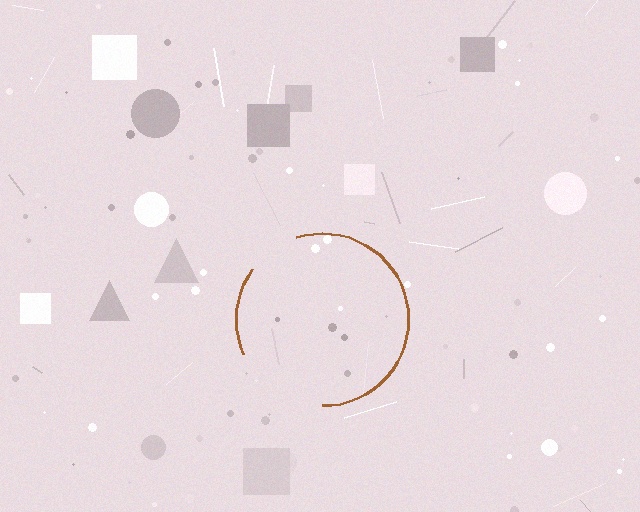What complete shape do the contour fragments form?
The contour fragments form a circle.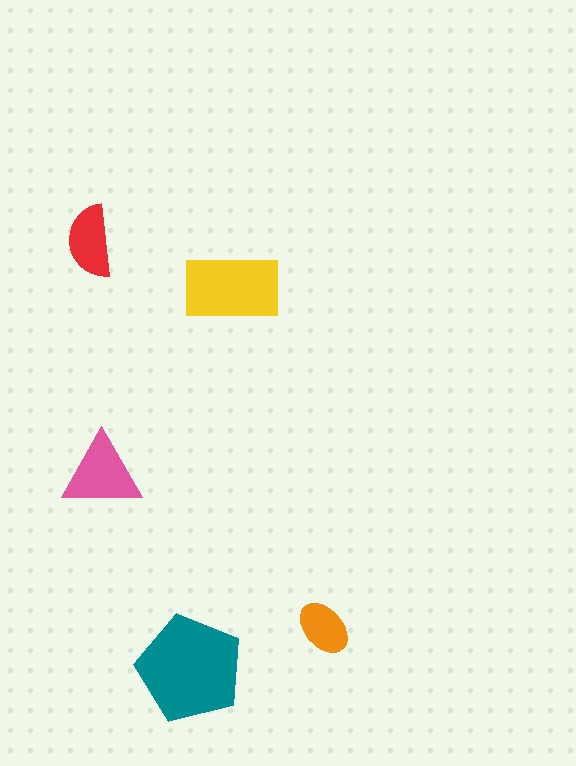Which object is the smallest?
The orange ellipse.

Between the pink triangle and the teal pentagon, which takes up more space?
The teal pentagon.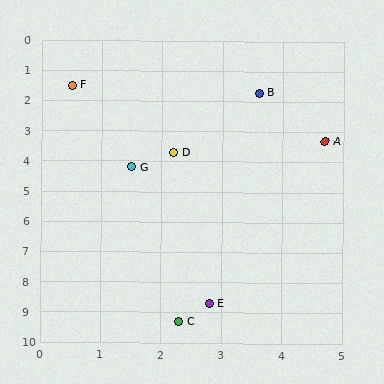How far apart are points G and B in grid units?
Points G and B are about 3.3 grid units apart.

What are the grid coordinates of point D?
Point D is at approximately (2.2, 3.7).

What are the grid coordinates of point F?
Point F is at approximately (0.5, 1.5).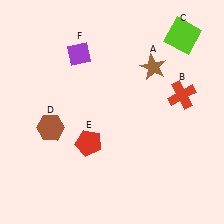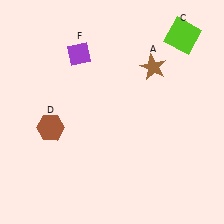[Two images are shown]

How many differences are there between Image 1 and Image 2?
There are 2 differences between the two images.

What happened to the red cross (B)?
The red cross (B) was removed in Image 2. It was in the top-right area of Image 1.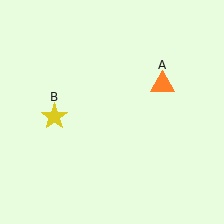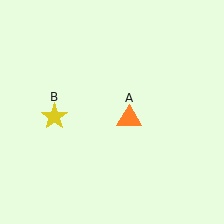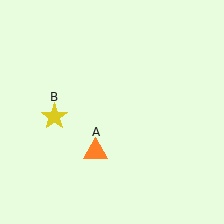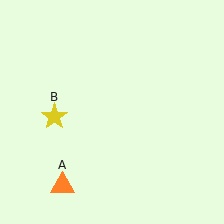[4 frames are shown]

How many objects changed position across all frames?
1 object changed position: orange triangle (object A).